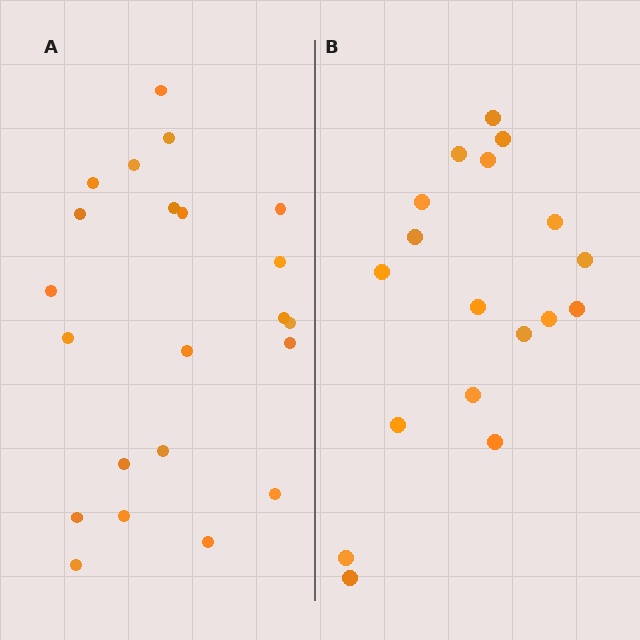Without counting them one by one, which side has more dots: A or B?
Region A (the left region) has more dots.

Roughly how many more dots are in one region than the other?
Region A has about 4 more dots than region B.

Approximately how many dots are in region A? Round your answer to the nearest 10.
About 20 dots. (The exact count is 22, which rounds to 20.)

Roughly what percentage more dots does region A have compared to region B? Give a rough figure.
About 20% more.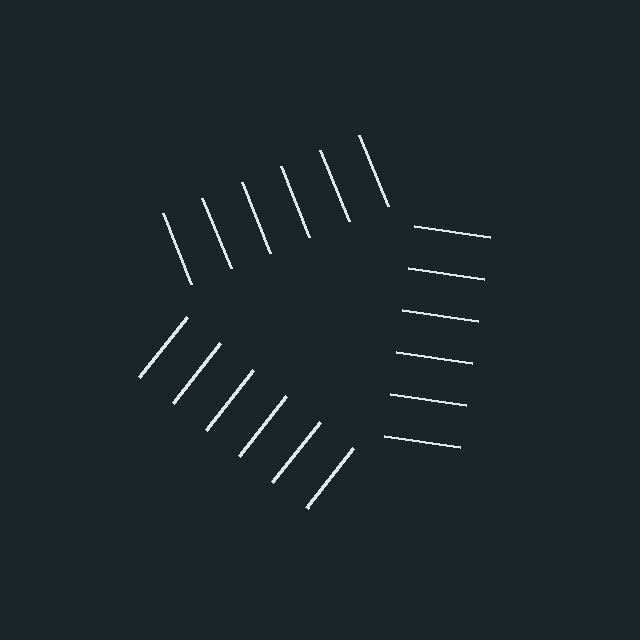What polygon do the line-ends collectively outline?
An illusory triangle — the line segments terminate on its edges but no continuous stroke is drawn.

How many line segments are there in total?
18 — 6 along each of the 3 edges.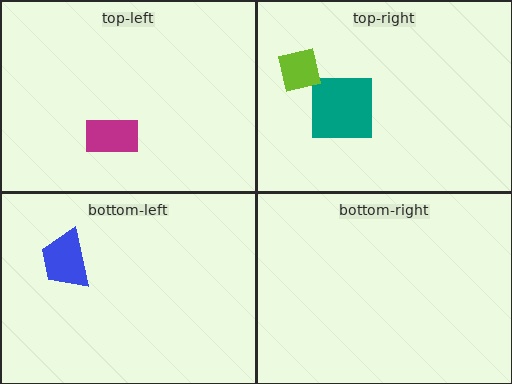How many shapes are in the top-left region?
1.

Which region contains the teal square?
The top-right region.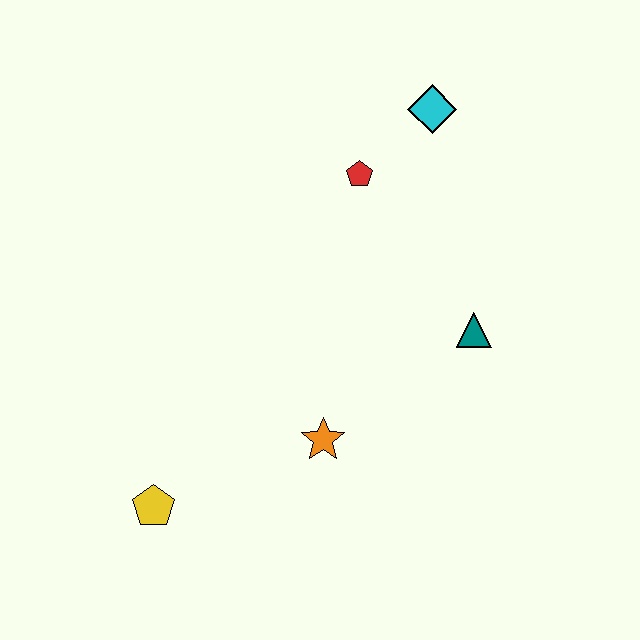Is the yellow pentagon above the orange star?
No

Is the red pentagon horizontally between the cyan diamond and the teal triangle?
No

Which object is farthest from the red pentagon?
The yellow pentagon is farthest from the red pentagon.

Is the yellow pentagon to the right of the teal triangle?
No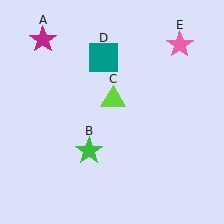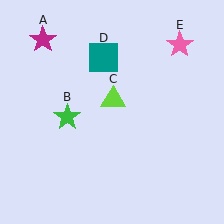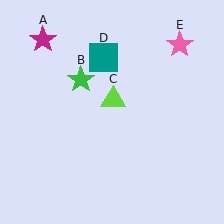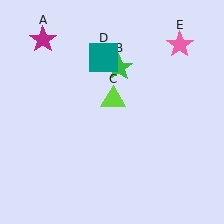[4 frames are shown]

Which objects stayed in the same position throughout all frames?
Magenta star (object A) and lime triangle (object C) and teal square (object D) and pink star (object E) remained stationary.